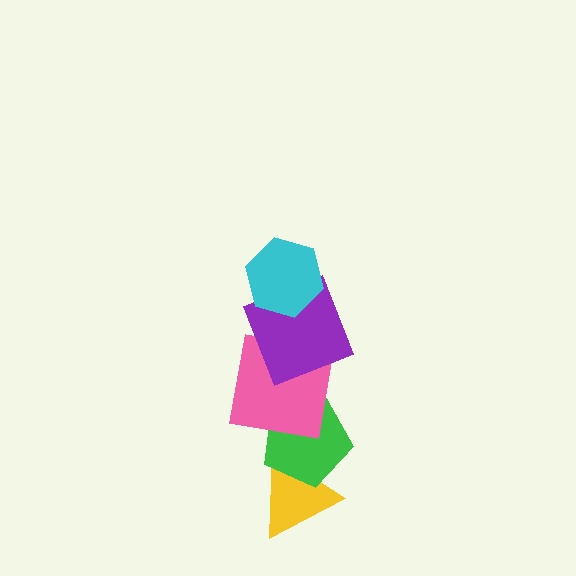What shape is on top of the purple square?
The cyan hexagon is on top of the purple square.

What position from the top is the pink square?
The pink square is 3rd from the top.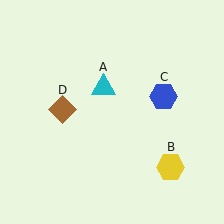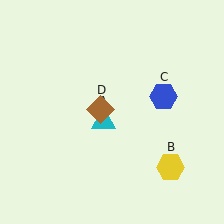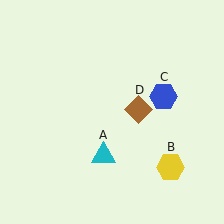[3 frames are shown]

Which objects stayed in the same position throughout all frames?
Yellow hexagon (object B) and blue hexagon (object C) remained stationary.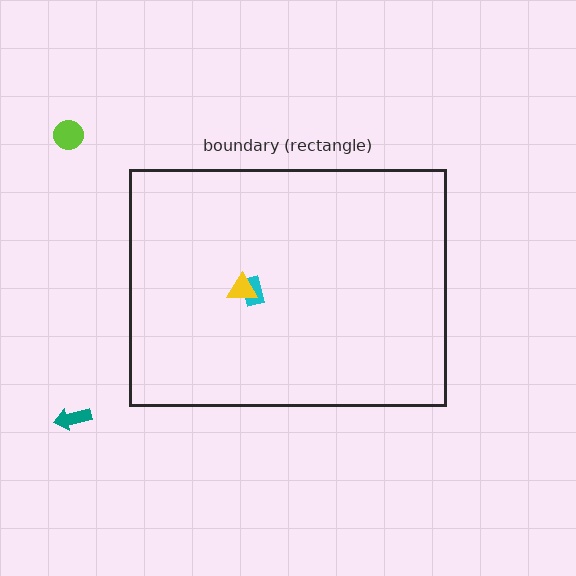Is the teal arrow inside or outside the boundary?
Outside.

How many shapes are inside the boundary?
2 inside, 2 outside.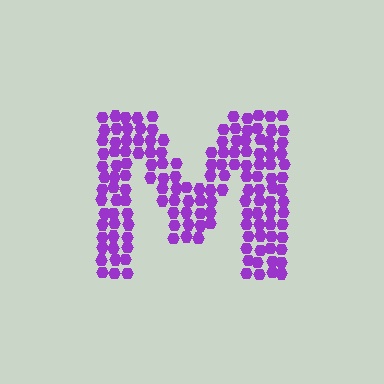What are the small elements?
The small elements are hexagons.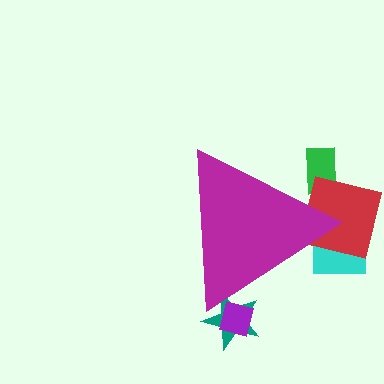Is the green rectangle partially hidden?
Yes, the green rectangle is partially hidden behind the magenta triangle.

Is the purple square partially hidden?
Yes, the purple square is partially hidden behind the magenta triangle.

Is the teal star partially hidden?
Yes, the teal star is partially hidden behind the magenta triangle.